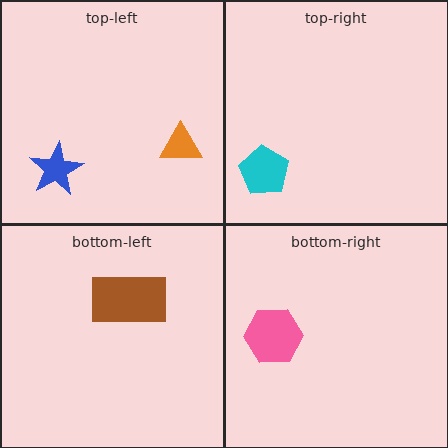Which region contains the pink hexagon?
The bottom-right region.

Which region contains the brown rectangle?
The bottom-left region.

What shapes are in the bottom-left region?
The brown rectangle.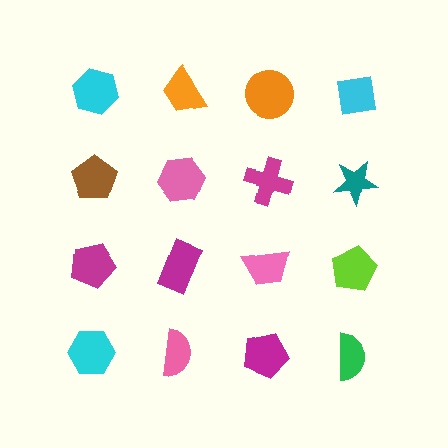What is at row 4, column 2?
A pink semicircle.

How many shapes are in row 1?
4 shapes.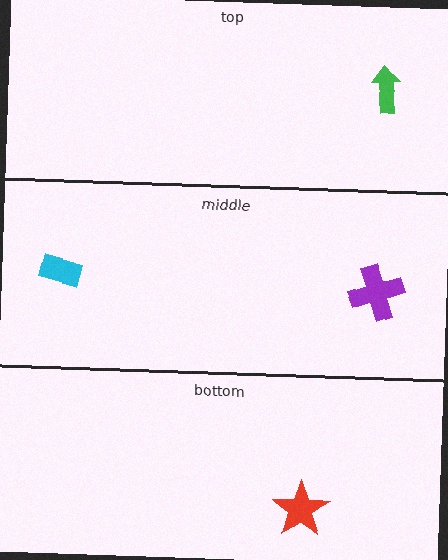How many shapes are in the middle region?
2.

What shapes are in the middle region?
The purple cross, the cyan rectangle.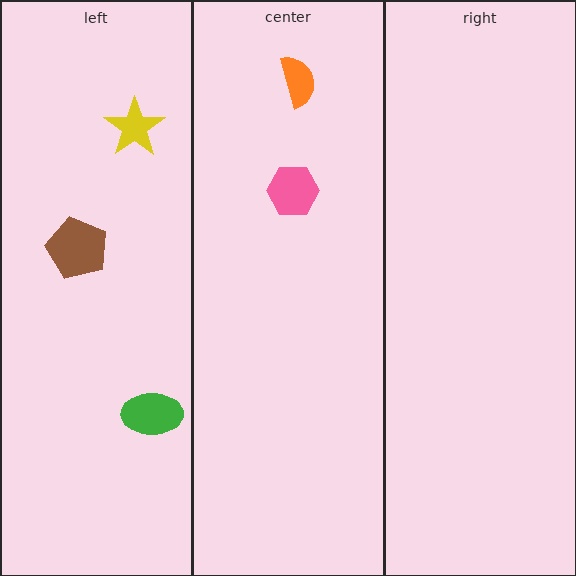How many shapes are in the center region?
2.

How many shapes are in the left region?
3.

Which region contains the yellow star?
The left region.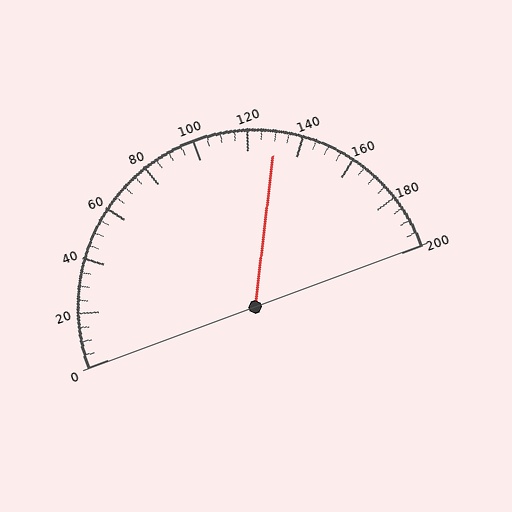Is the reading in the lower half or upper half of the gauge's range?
The reading is in the upper half of the range (0 to 200).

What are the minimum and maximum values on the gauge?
The gauge ranges from 0 to 200.